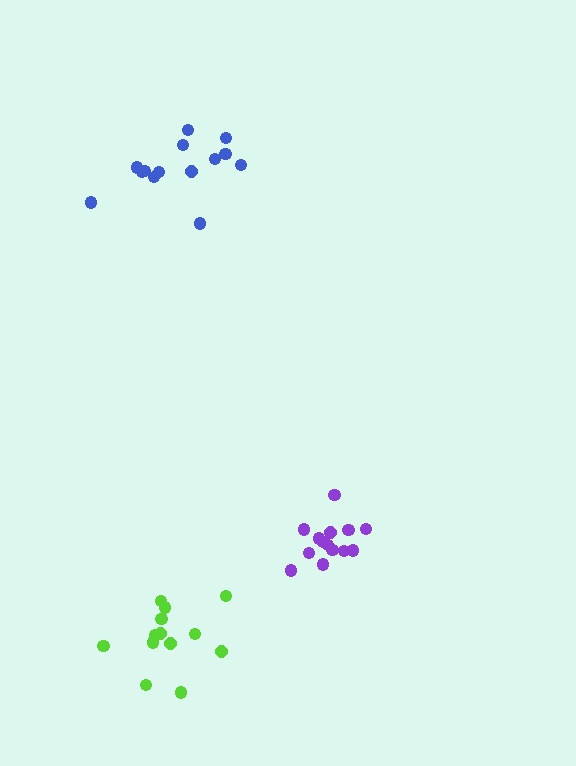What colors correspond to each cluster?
The clusters are colored: lime, blue, purple.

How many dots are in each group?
Group 1: 13 dots, Group 2: 14 dots, Group 3: 14 dots (41 total).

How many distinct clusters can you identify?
There are 3 distinct clusters.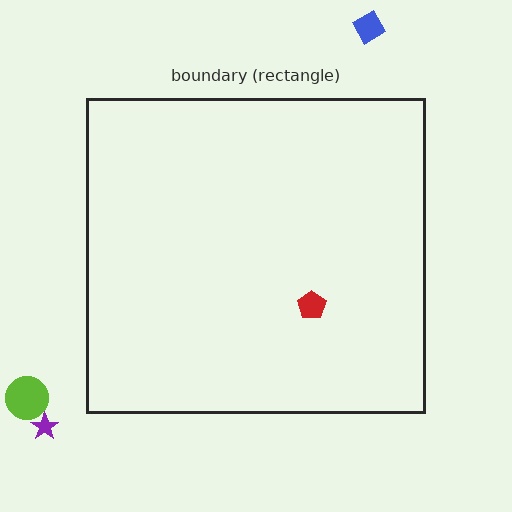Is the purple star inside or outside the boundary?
Outside.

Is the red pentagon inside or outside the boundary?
Inside.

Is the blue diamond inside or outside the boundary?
Outside.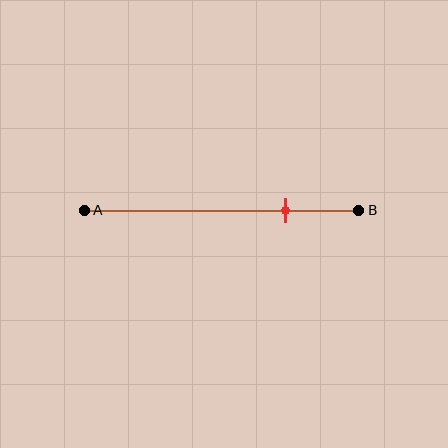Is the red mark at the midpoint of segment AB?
No, the mark is at about 75% from A, not at the 50% midpoint.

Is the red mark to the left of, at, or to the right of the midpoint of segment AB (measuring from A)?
The red mark is to the right of the midpoint of segment AB.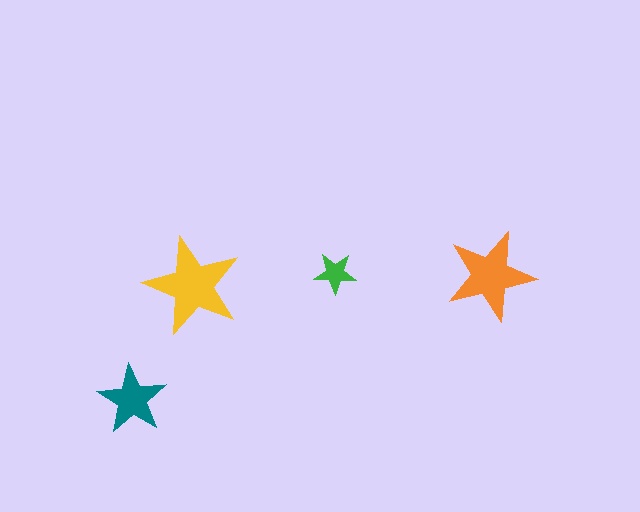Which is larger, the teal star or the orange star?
The orange one.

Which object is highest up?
The green star is topmost.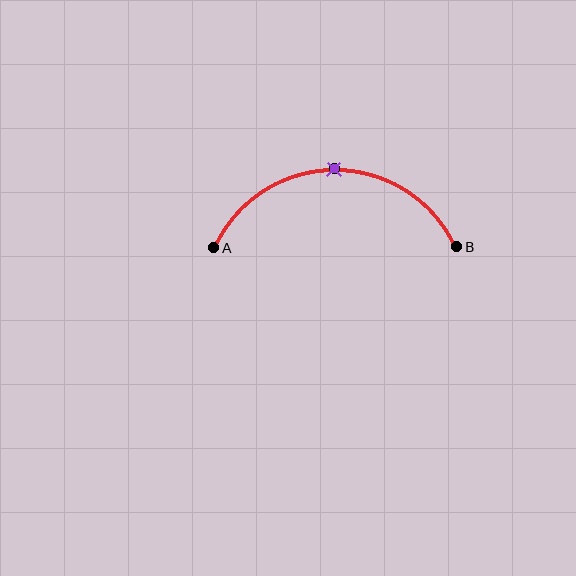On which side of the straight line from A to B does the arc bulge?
The arc bulges above the straight line connecting A and B.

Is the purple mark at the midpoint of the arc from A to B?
Yes. The purple mark lies on the arc at equal arc-length from both A and B — it is the arc midpoint.